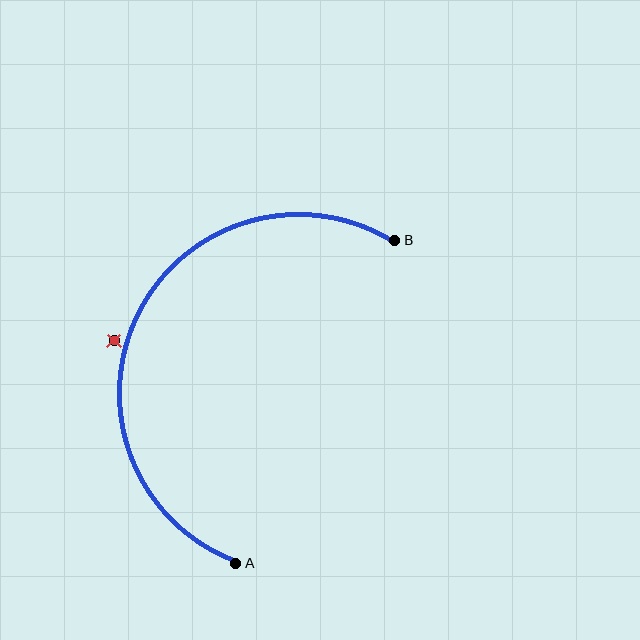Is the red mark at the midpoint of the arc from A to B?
No — the red mark does not lie on the arc at all. It sits slightly outside the curve.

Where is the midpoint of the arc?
The arc midpoint is the point on the curve farthest from the straight line joining A and B. It sits to the left of that line.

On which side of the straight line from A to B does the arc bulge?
The arc bulges to the left of the straight line connecting A and B.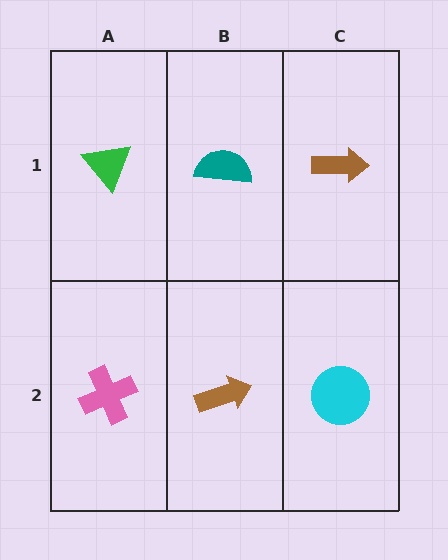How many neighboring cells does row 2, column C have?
2.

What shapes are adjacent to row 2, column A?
A green triangle (row 1, column A), a brown arrow (row 2, column B).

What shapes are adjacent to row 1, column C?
A cyan circle (row 2, column C), a teal semicircle (row 1, column B).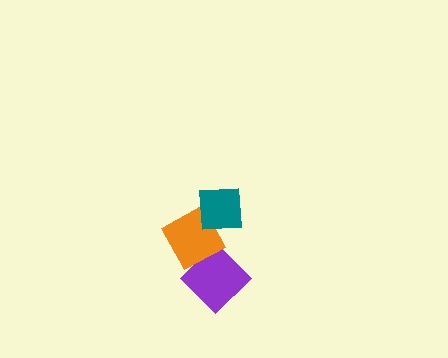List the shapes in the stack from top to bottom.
From top to bottom: the teal square, the orange diamond, the purple diamond.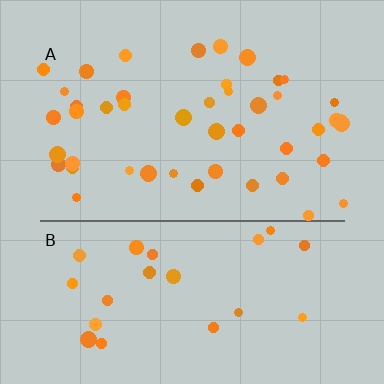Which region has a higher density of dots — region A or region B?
A (the top).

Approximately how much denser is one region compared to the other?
Approximately 1.8× — region A over region B.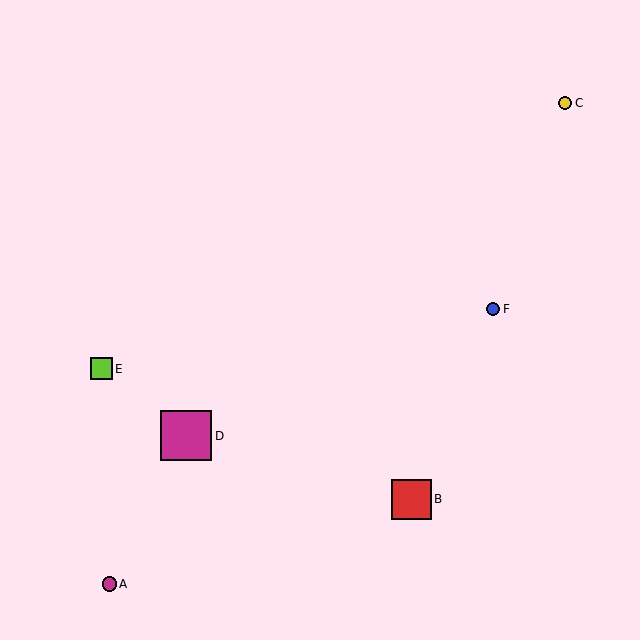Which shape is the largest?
The magenta square (labeled D) is the largest.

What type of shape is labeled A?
Shape A is a magenta circle.